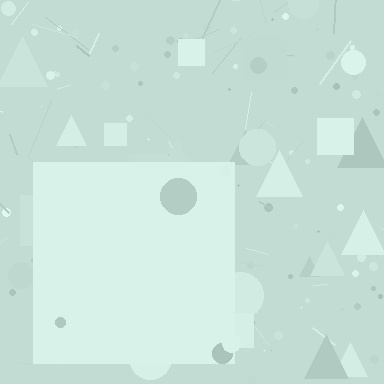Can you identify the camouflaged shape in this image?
The camouflaged shape is a square.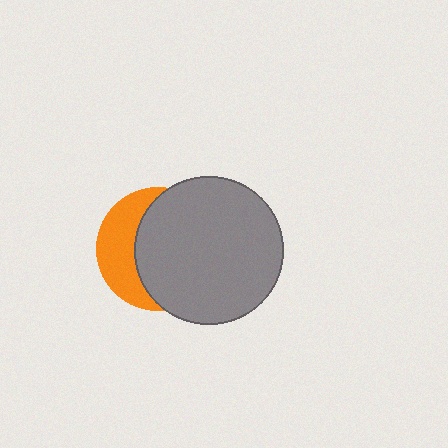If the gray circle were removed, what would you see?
You would see the complete orange circle.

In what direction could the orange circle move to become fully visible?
The orange circle could move left. That would shift it out from behind the gray circle entirely.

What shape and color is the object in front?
The object in front is a gray circle.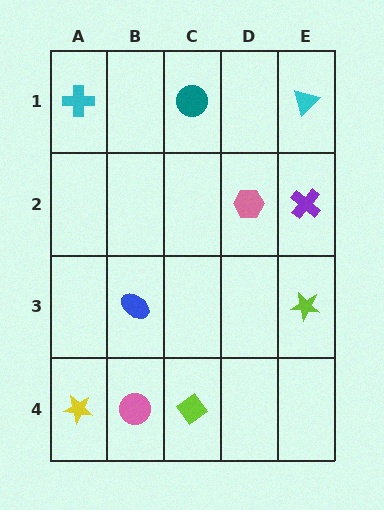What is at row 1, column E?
A cyan triangle.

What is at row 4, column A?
A yellow star.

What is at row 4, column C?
A lime diamond.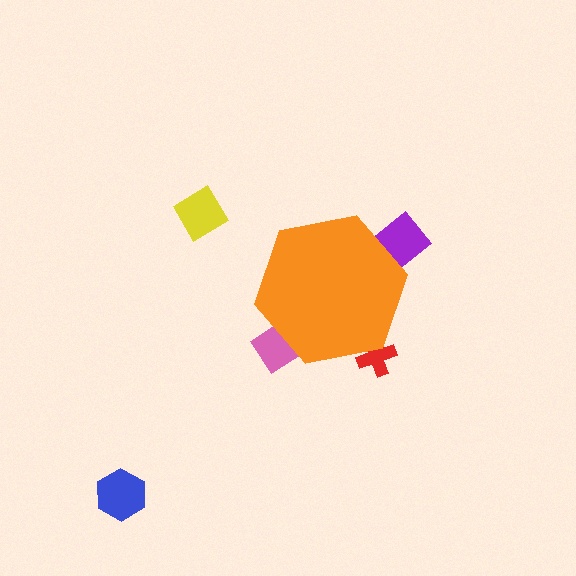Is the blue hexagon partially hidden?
No, the blue hexagon is fully visible.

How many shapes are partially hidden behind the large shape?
3 shapes are partially hidden.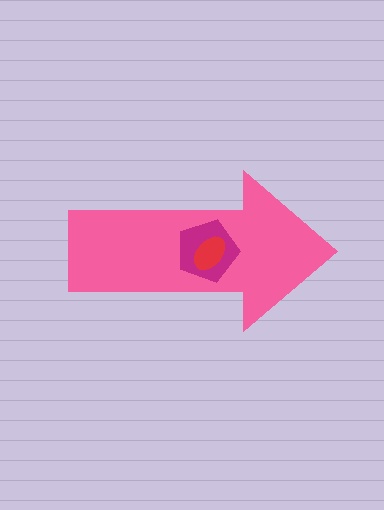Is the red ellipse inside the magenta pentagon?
Yes.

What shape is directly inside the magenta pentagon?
The red ellipse.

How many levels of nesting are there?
3.